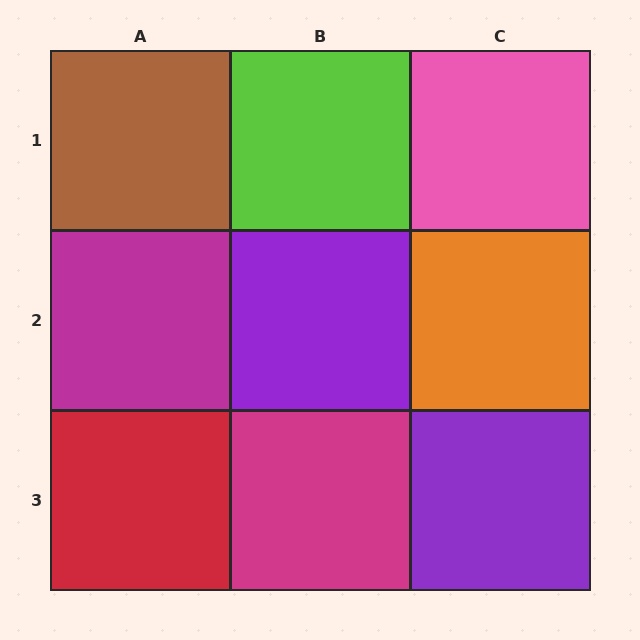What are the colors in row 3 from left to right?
Red, magenta, purple.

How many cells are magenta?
2 cells are magenta.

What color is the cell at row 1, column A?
Brown.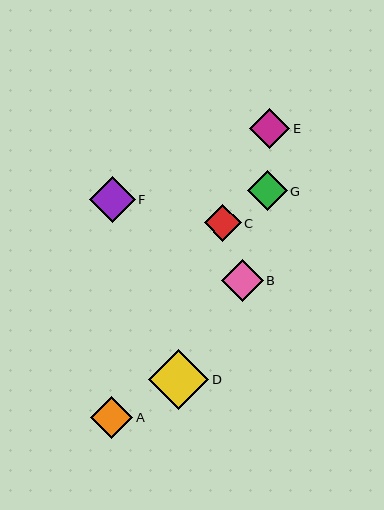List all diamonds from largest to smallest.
From largest to smallest: D, F, A, B, E, G, C.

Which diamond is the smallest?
Diamond C is the smallest with a size of approximately 37 pixels.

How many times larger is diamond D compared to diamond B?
Diamond D is approximately 1.4 times the size of diamond B.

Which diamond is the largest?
Diamond D is the largest with a size of approximately 60 pixels.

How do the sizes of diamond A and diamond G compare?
Diamond A and diamond G are approximately the same size.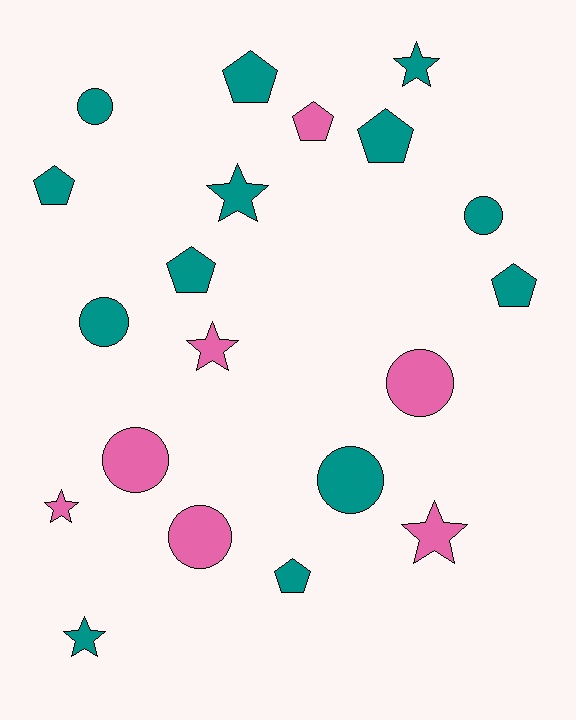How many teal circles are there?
There are 4 teal circles.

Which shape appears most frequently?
Pentagon, with 7 objects.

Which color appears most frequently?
Teal, with 13 objects.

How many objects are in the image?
There are 20 objects.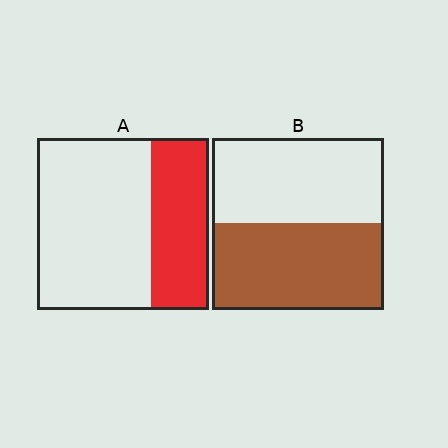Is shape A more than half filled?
No.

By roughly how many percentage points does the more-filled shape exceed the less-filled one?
By roughly 15 percentage points (B over A).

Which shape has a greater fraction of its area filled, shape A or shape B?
Shape B.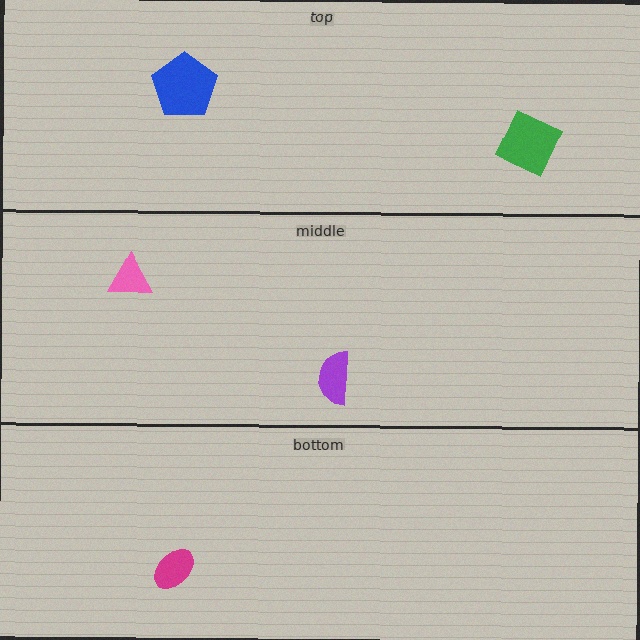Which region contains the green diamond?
The top region.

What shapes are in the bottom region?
The magenta ellipse.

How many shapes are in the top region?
2.